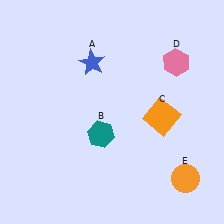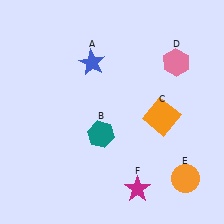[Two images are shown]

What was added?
A magenta star (F) was added in Image 2.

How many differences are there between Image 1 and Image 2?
There is 1 difference between the two images.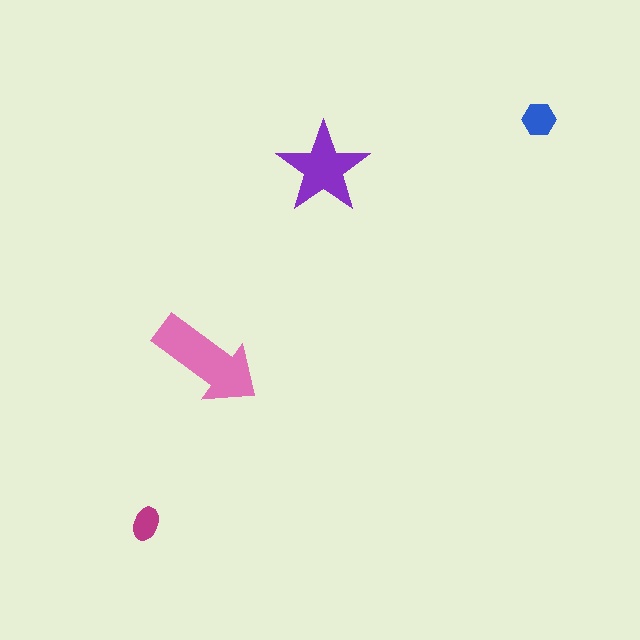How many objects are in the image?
There are 4 objects in the image.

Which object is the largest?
The pink arrow.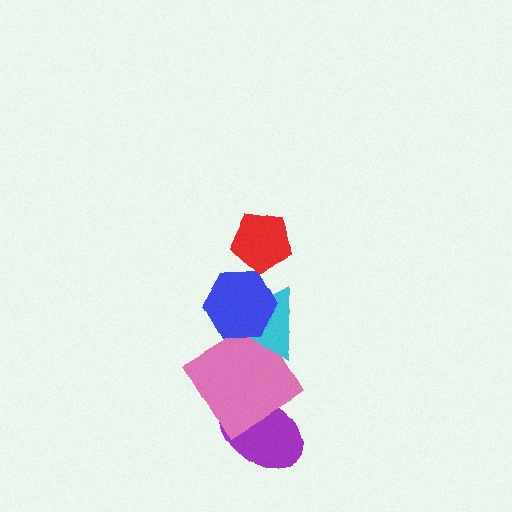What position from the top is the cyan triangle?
The cyan triangle is 3rd from the top.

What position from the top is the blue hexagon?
The blue hexagon is 2nd from the top.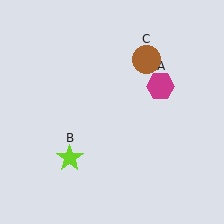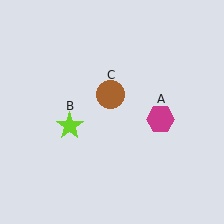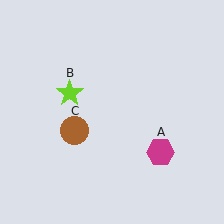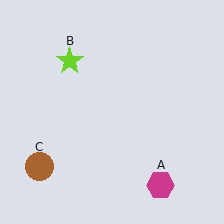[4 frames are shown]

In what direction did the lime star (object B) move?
The lime star (object B) moved up.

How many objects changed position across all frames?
3 objects changed position: magenta hexagon (object A), lime star (object B), brown circle (object C).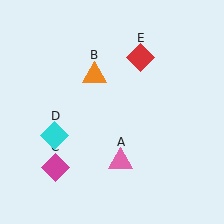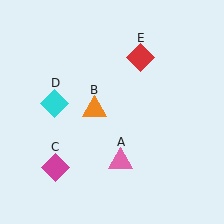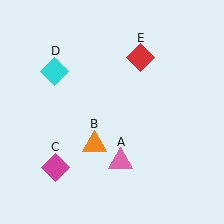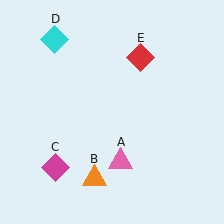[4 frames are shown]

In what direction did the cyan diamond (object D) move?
The cyan diamond (object D) moved up.